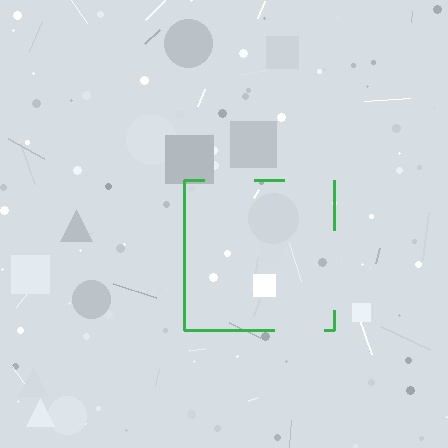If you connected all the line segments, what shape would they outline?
They would outline a square.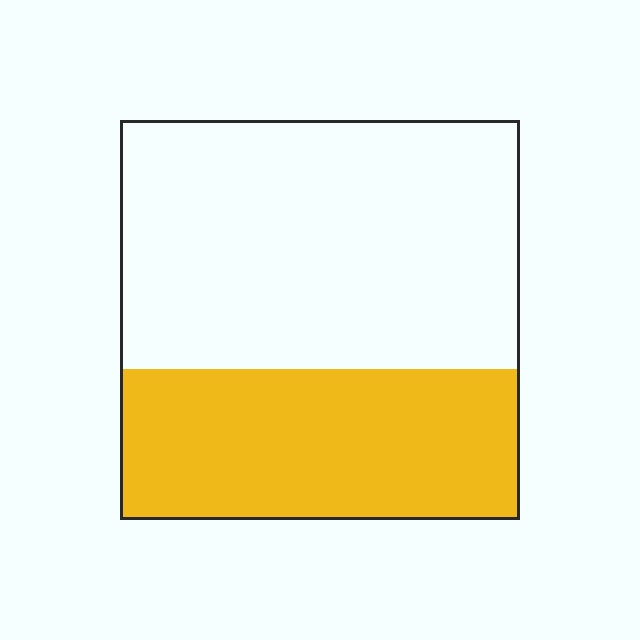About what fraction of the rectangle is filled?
About three eighths (3/8).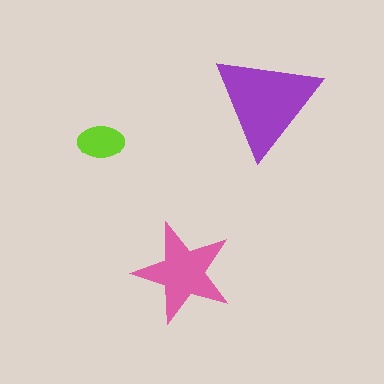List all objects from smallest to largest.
The lime ellipse, the pink star, the purple triangle.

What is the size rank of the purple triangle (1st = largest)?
1st.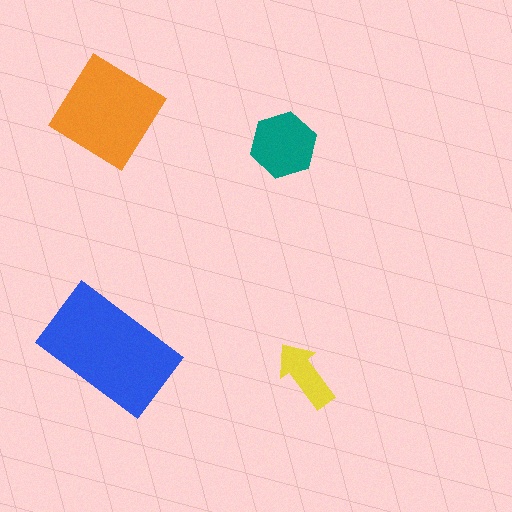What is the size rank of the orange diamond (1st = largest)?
2nd.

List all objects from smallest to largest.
The yellow arrow, the teal hexagon, the orange diamond, the blue rectangle.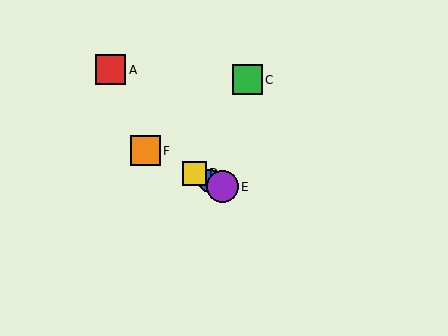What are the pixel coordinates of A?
Object A is at (110, 70).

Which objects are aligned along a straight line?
Objects B, D, E, F are aligned along a straight line.